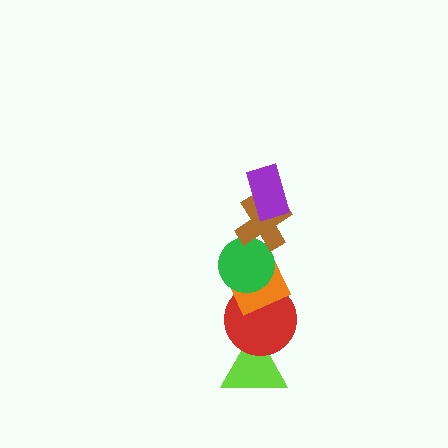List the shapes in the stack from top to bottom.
From top to bottom: the purple rectangle, the brown cross, the green circle, the orange diamond, the red circle, the lime triangle.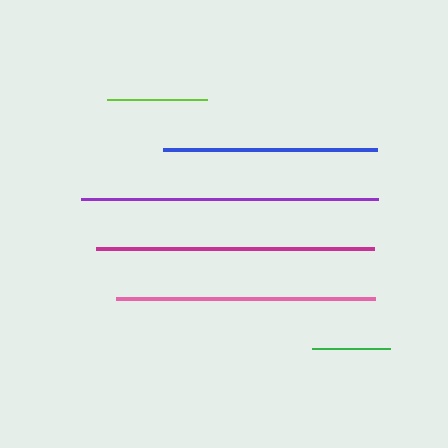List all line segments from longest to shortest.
From longest to shortest: purple, magenta, pink, blue, lime, green.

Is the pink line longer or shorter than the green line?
The pink line is longer than the green line.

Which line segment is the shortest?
The green line is the shortest at approximately 79 pixels.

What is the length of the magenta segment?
The magenta segment is approximately 278 pixels long.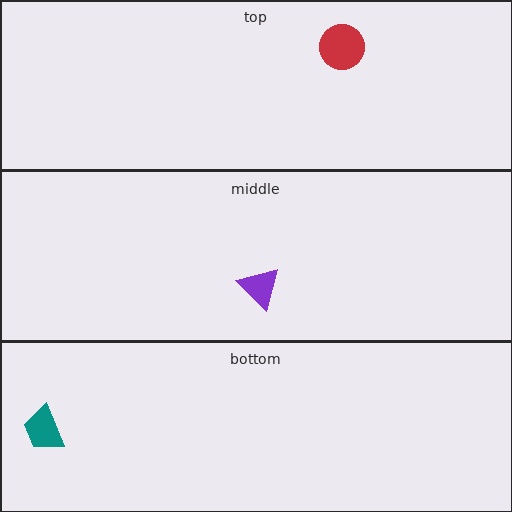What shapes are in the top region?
The red circle.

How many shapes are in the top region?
1.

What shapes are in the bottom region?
The teal trapezoid.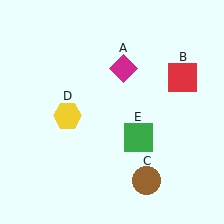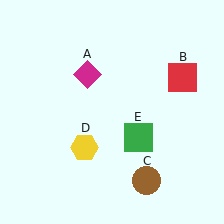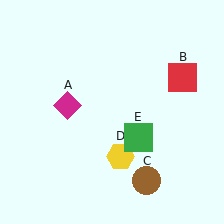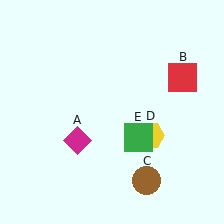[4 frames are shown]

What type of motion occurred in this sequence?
The magenta diamond (object A), yellow hexagon (object D) rotated counterclockwise around the center of the scene.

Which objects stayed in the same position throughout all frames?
Red square (object B) and brown circle (object C) and green square (object E) remained stationary.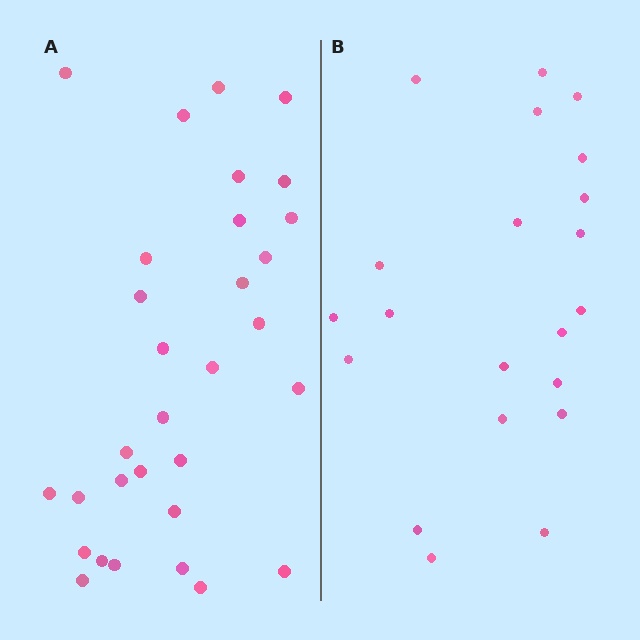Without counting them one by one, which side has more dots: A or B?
Region A (the left region) has more dots.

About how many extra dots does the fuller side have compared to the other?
Region A has roughly 10 or so more dots than region B.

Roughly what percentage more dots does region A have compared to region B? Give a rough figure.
About 50% more.